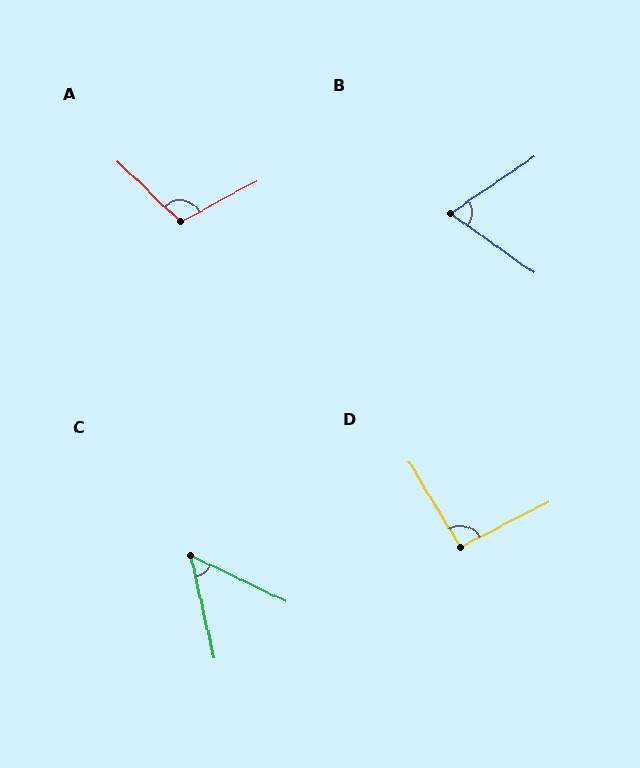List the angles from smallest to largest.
C (51°), B (70°), D (94°), A (108°).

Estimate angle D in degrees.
Approximately 94 degrees.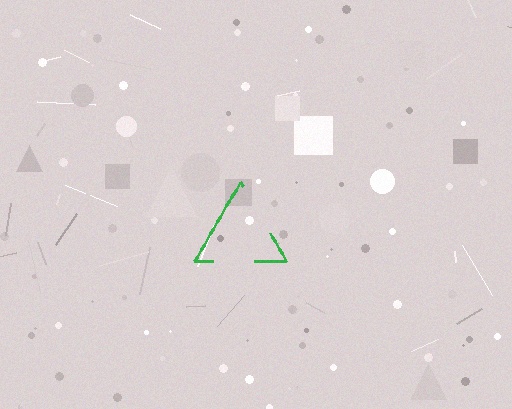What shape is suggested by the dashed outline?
The dashed outline suggests a triangle.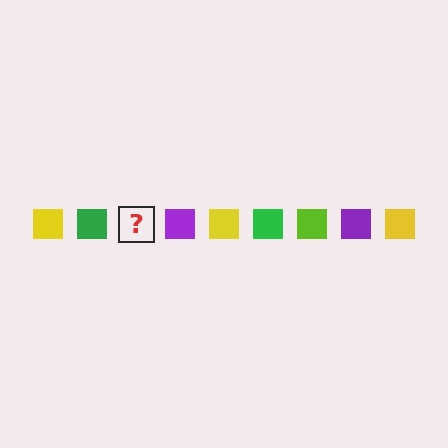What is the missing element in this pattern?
The missing element is a lime square.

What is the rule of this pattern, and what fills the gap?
The rule is that the pattern cycles through yellow, green, lime, purple squares. The gap should be filled with a lime square.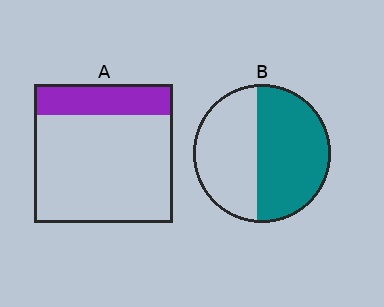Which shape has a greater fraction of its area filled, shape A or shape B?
Shape B.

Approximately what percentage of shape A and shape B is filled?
A is approximately 20% and B is approximately 55%.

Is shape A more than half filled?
No.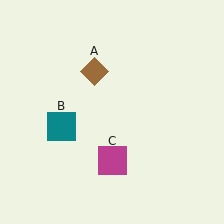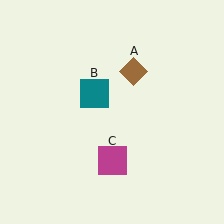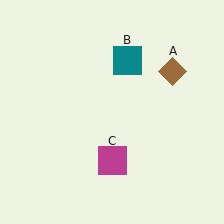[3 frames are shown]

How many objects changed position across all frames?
2 objects changed position: brown diamond (object A), teal square (object B).